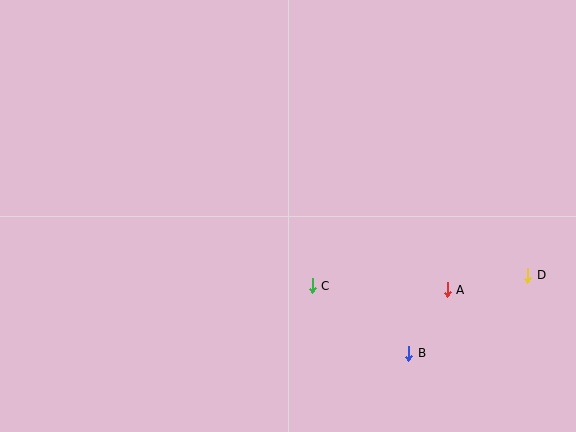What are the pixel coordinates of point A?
Point A is at (447, 290).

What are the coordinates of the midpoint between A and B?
The midpoint between A and B is at (428, 322).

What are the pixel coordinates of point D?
Point D is at (528, 275).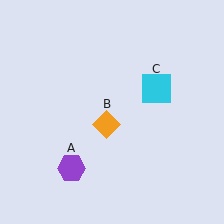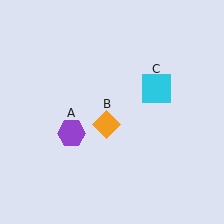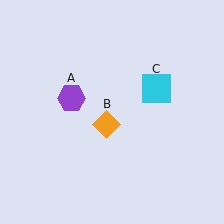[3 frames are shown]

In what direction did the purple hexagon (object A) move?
The purple hexagon (object A) moved up.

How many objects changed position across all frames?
1 object changed position: purple hexagon (object A).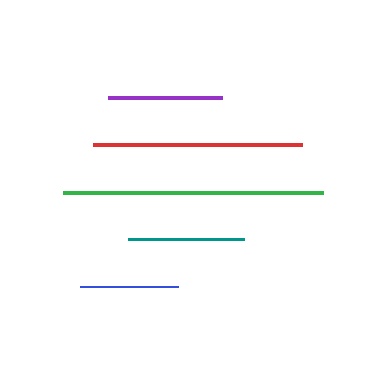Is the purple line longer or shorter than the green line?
The green line is longer than the purple line.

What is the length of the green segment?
The green segment is approximately 260 pixels long.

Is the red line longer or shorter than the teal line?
The red line is longer than the teal line.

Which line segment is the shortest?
The blue line is the shortest at approximately 98 pixels.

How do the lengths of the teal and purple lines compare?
The teal and purple lines are approximately the same length.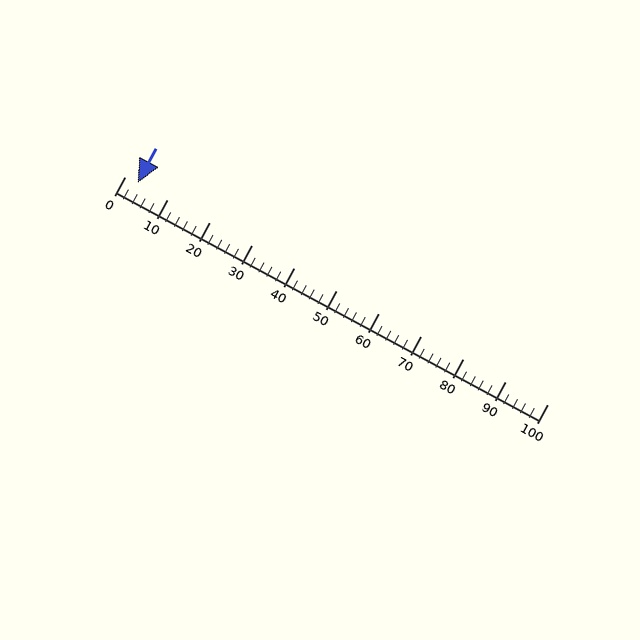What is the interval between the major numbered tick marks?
The major tick marks are spaced 10 units apart.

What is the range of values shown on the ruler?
The ruler shows values from 0 to 100.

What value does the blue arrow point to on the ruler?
The blue arrow points to approximately 3.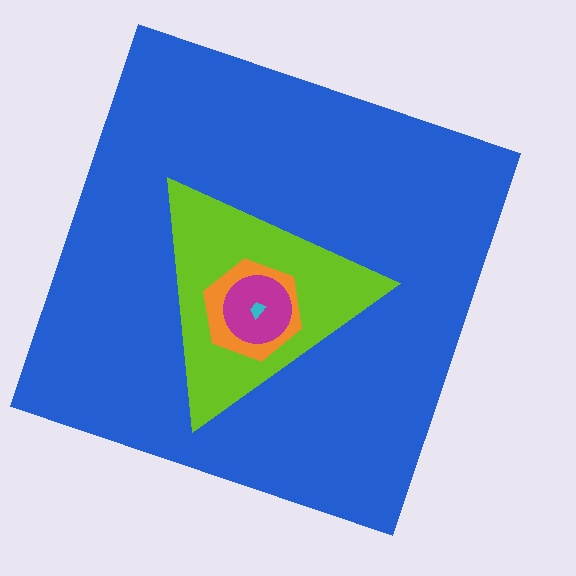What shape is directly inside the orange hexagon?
The magenta circle.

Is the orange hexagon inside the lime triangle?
Yes.